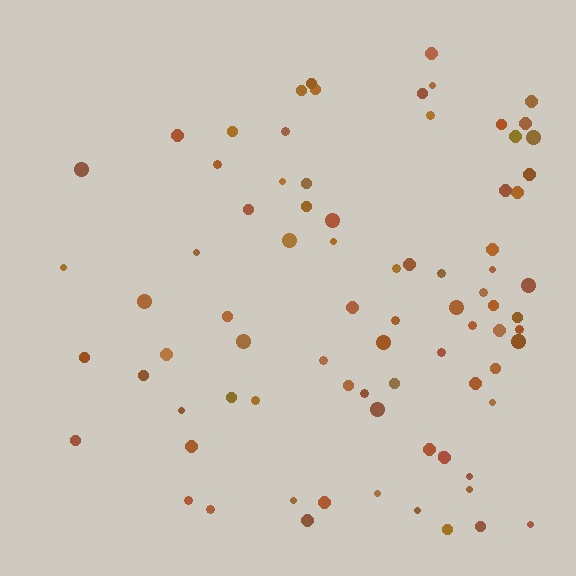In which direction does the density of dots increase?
From left to right, with the right side densest.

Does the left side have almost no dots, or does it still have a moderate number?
Still a moderate number, just noticeably fewer than the right.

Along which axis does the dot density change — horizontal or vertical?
Horizontal.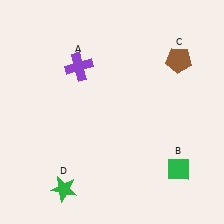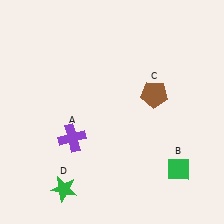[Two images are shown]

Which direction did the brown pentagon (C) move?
The brown pentagon (C) moved down.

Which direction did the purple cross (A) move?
The purple cross (A) moved down.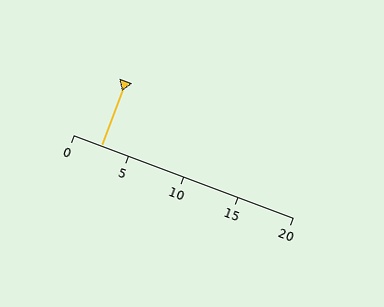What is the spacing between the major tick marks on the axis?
The major ticks are spaced 5 apart.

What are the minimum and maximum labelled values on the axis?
The axis runs from 0 to 20.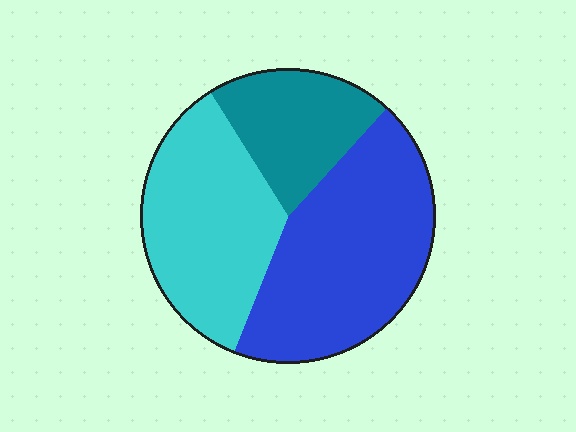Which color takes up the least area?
Teal, at roughly 20%.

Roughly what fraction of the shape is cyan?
Cyan covers 35% of the shape.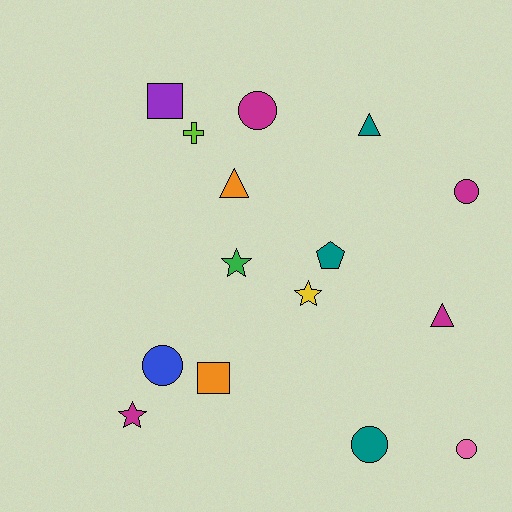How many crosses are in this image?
There is 1 cross.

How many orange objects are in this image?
There are 2 orange objects.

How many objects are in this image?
There are 15 objects.